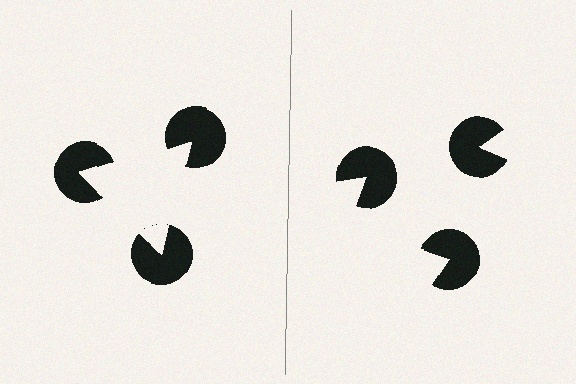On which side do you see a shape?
An illusory triangle appears on the left side. On the right side the wedge cuts are rotated, so no coherent shape forms.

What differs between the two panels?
The pac-man discs are positioned identically on both sides; only the wedge orientations differ. On the left they align to a triangle; on the right they are misaligned.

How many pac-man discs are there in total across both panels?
6 — 3 on each side.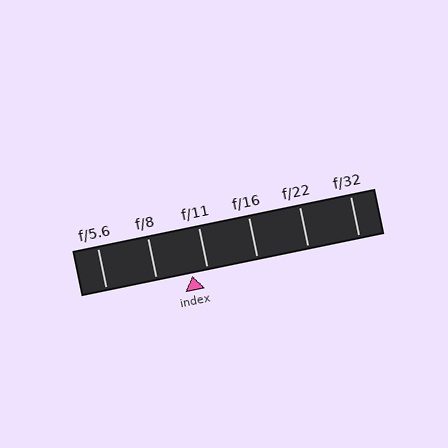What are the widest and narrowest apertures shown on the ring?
The widest aperture shown is f/5.6 and the narrowest is f/32.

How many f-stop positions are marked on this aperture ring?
There are 6 f-stop positions marked.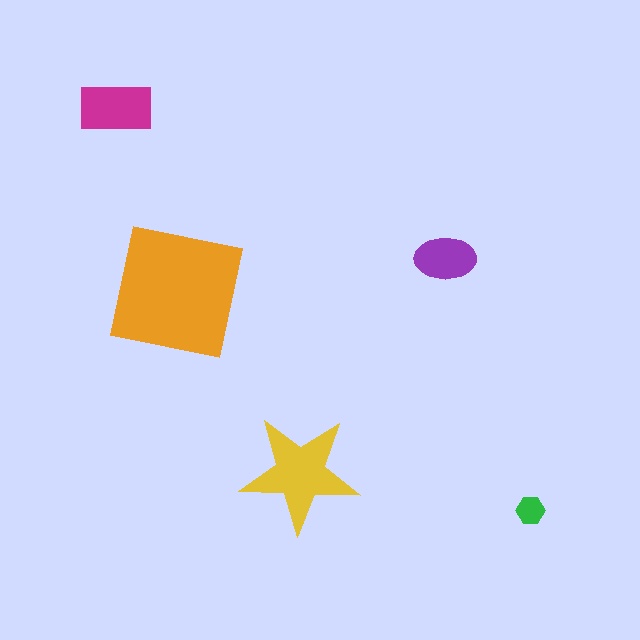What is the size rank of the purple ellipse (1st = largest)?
4th.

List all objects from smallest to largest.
The green hexagon, the purple ellipse, the magenta rectangle, the yellow star, the orange square.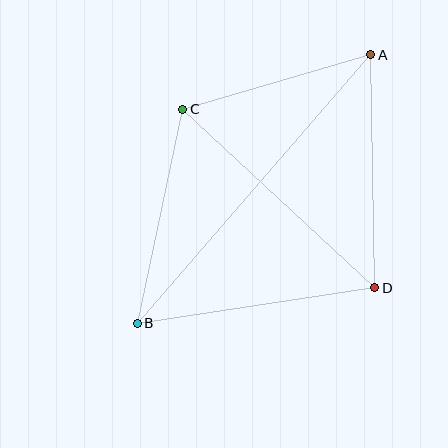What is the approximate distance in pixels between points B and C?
The distance between B and C is approximately 219 pixels.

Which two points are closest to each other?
Points A and C are closest to each other.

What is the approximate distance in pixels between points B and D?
The distance between B and D is approximately 240 pixels.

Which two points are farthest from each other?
Points A and B are farthest from each other.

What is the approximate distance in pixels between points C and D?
The distance between C and D is approximately 262 pixels.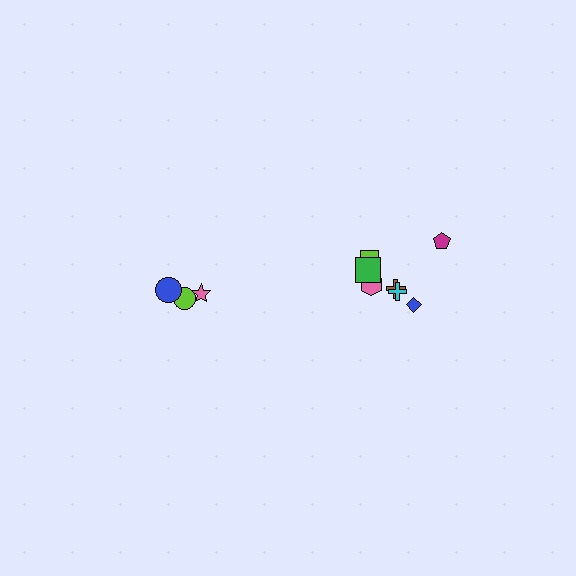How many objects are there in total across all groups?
There are 10 objects.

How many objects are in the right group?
There are 7 objects.